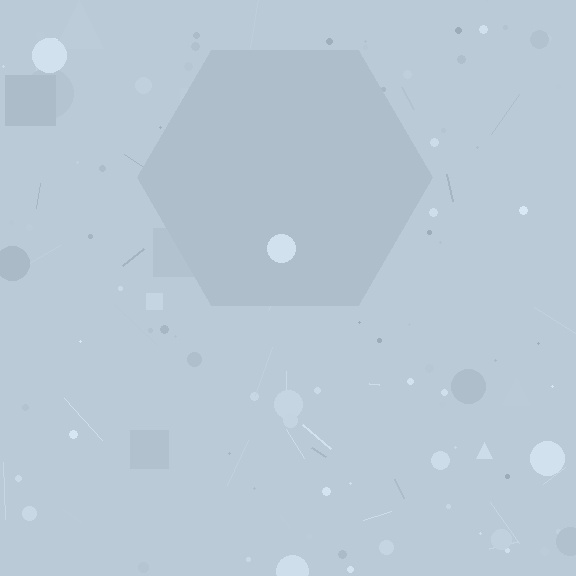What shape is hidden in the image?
A hexagon is hidden in the image.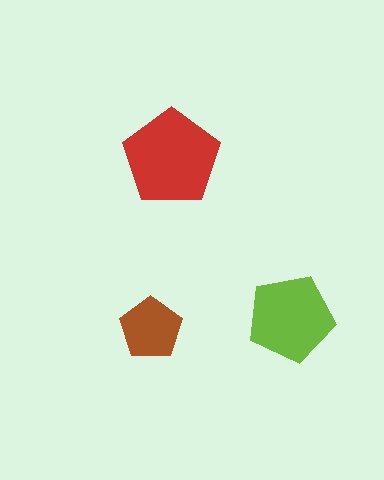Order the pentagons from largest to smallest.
the red one, the lime one, the brown one.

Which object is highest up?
The red pentagon is topmost.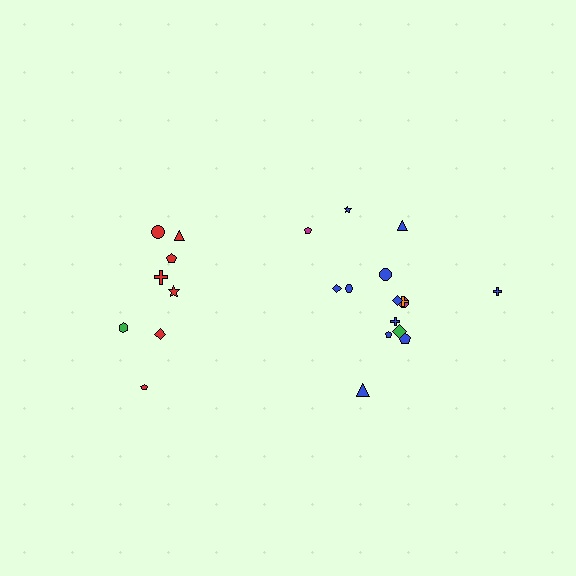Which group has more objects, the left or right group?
The right group.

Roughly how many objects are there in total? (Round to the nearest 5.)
Roughly 25 objects in total.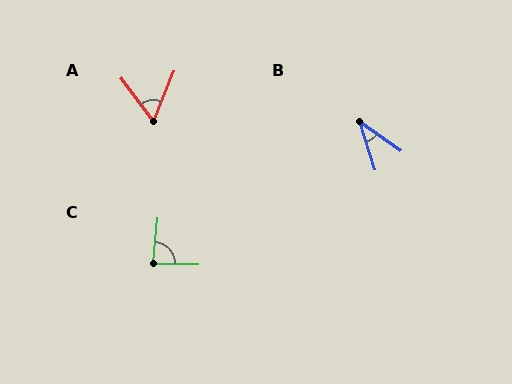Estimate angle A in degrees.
Approximately 59 degrees.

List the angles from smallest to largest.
B (36°), A (59°), C (85°).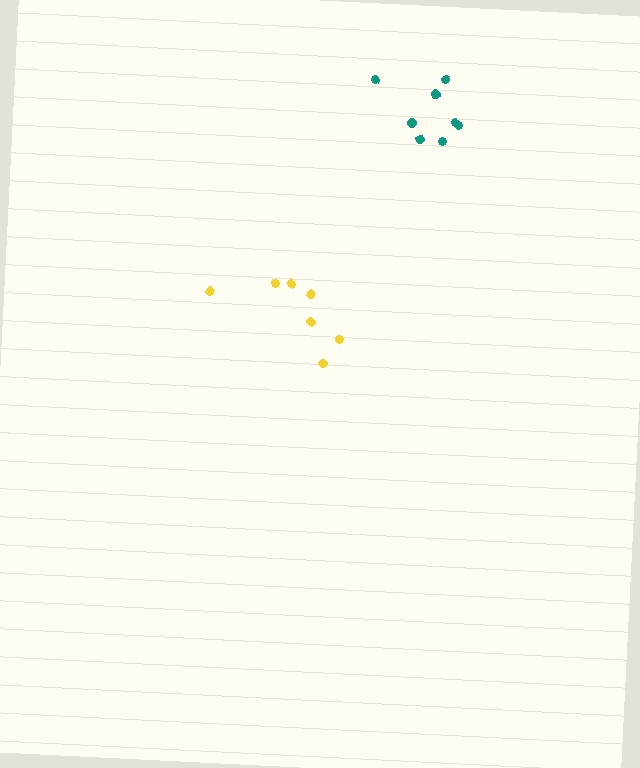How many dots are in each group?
Group 1: 8 dots, Group 2: 7 dots (15 total).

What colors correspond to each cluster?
The clusters are colored: teal, yellow.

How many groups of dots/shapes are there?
There are 2 groups.